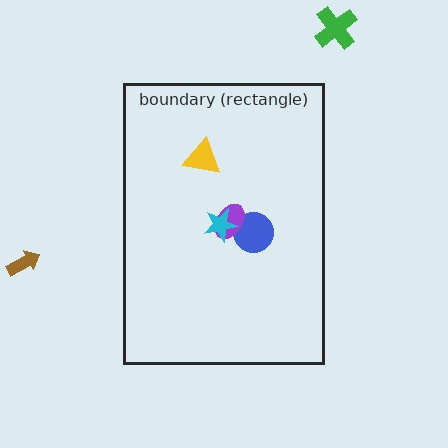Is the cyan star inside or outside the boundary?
Inside.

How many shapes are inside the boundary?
4 inside, 2 outside.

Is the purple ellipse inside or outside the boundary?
Inside.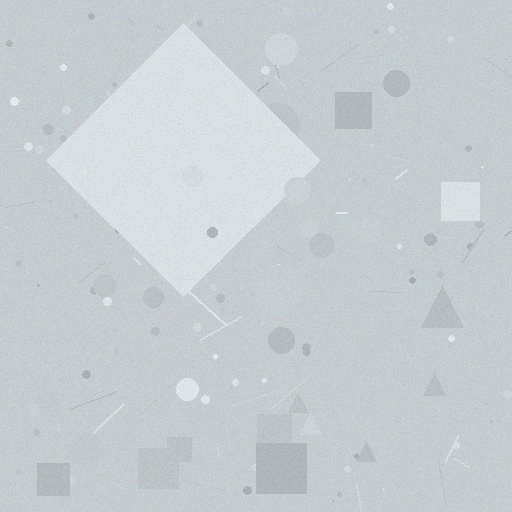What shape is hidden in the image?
A diamond is hidden in the image.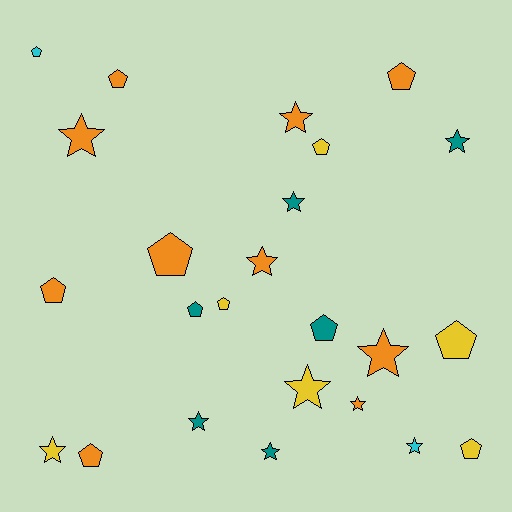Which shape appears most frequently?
Star, with 12 objects.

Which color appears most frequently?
Orange, with 10 objects.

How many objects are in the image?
There are 24 objects.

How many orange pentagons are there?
There are 5 orange pentagons.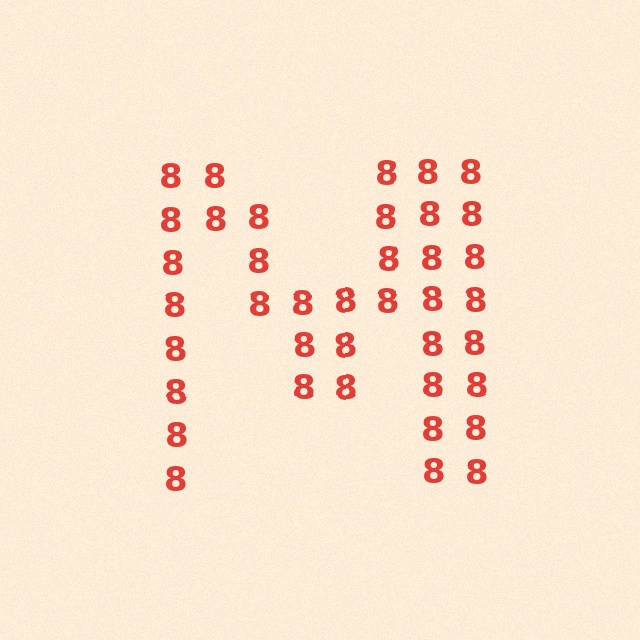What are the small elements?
The small elements are digit 8's.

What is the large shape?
The large shape is the letter M.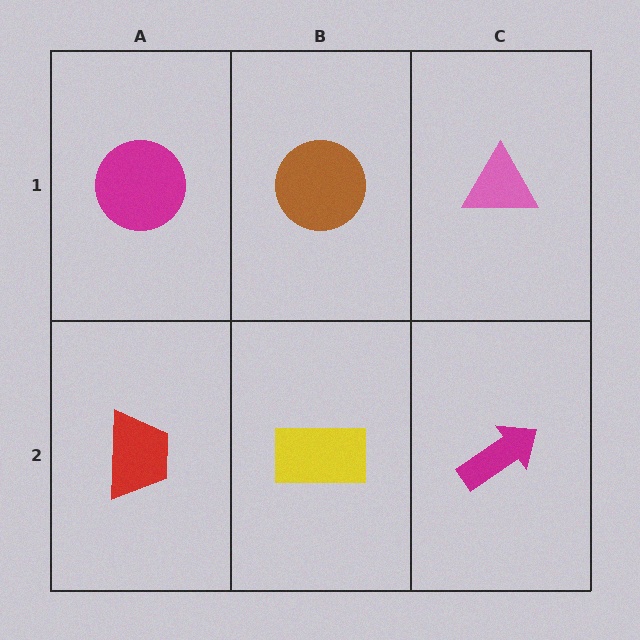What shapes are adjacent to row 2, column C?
A pink triangle (row 1, column C), a yellow rectangle (row 2, column B).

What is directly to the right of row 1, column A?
A brown circle.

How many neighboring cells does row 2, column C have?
2.